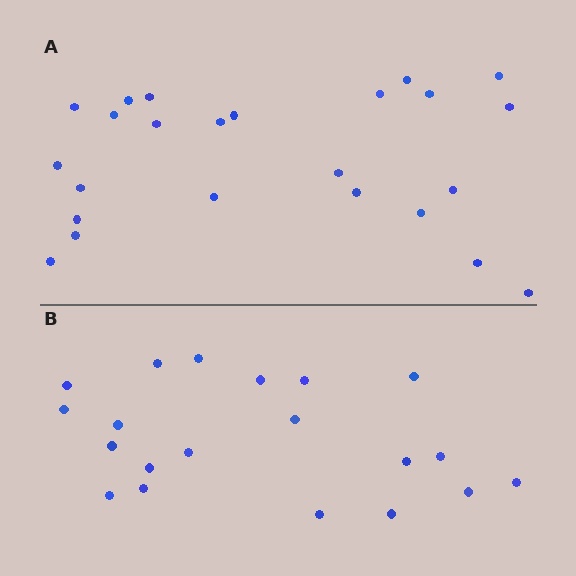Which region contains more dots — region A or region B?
Region A (the top region) has more dots.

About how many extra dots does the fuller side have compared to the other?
Region A has about 4 more dots than region B.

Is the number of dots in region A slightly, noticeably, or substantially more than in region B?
Region A has only slightly more — the two regions are fairly close. The ratio is roughly 1.2 to 1.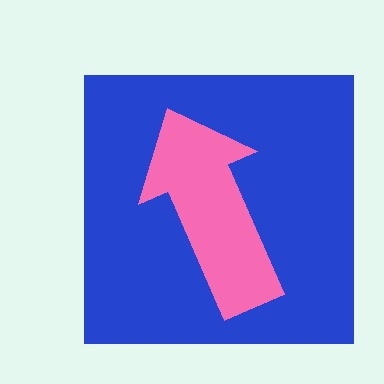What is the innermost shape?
The pink arrow.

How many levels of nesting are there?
2.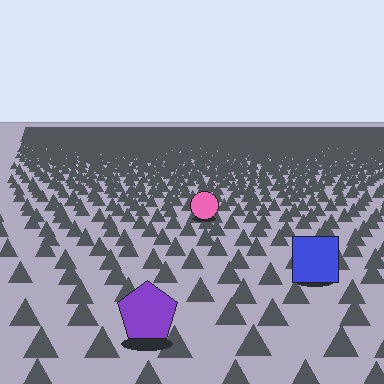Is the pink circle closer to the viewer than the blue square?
No. The blue square is closer — you can tell from the texture gradient: the ground texture is coarser near it.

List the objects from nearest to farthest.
From nearest to farthest: the purple pentagon, the blue square, the pink circle.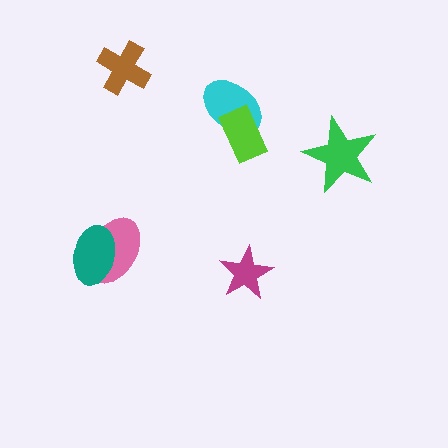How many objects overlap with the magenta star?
0 objects overlap with the magenta star.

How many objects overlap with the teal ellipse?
1 object overlaps with the teal ellipse.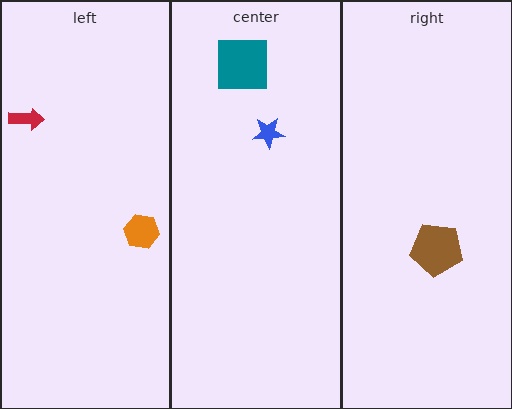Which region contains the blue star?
The center region.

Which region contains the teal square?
The center region.